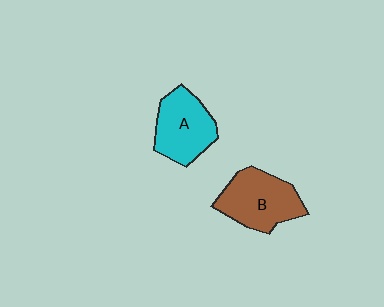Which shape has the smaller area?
Shape A (cyan).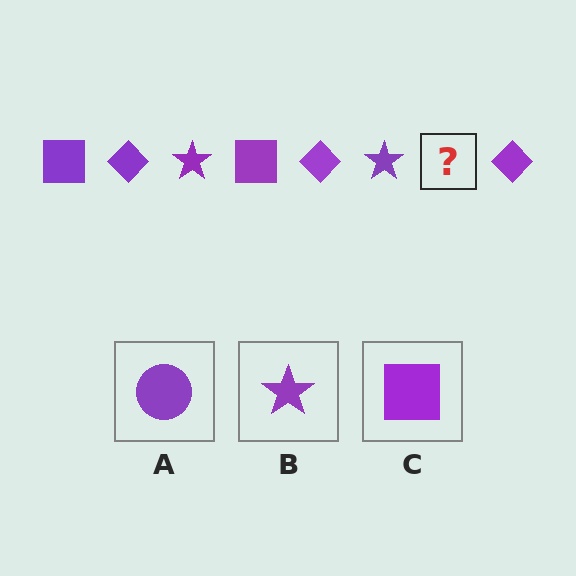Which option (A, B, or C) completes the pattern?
C.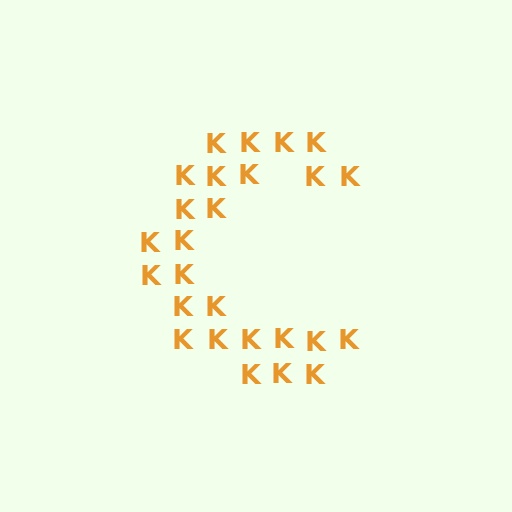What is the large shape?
The large shape is the letter C.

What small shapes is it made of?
It is made of small letter K's.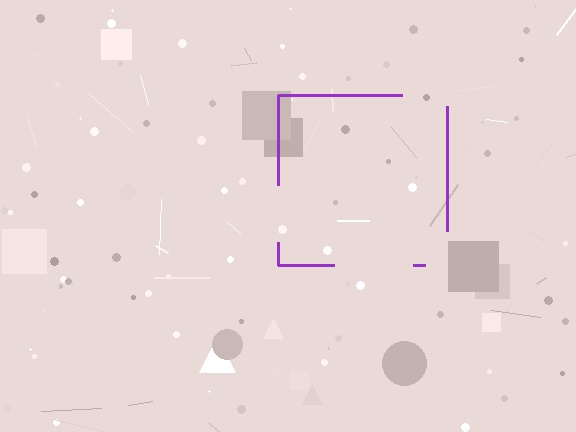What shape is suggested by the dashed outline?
The dashed outline suggests a square.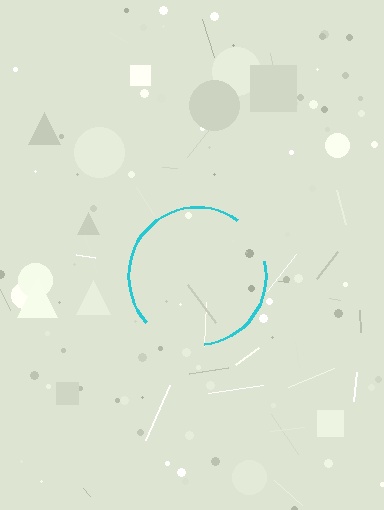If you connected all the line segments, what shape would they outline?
They would outline a circle.